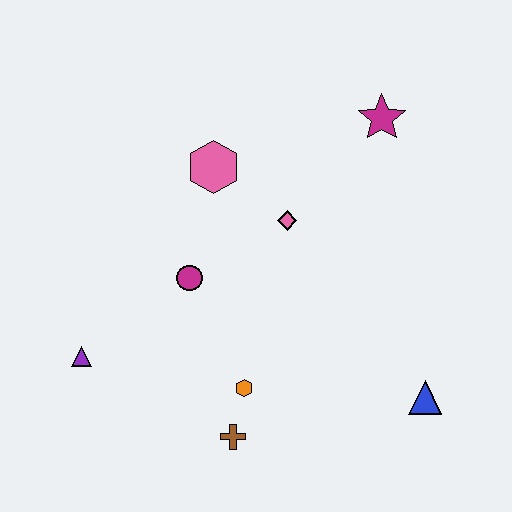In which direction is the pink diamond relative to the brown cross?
The pink diamond is above the brown cross.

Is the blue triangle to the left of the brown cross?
No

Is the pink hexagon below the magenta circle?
No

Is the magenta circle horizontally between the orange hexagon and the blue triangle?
No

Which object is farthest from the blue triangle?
The purple triangle is farthest from the blue triangle.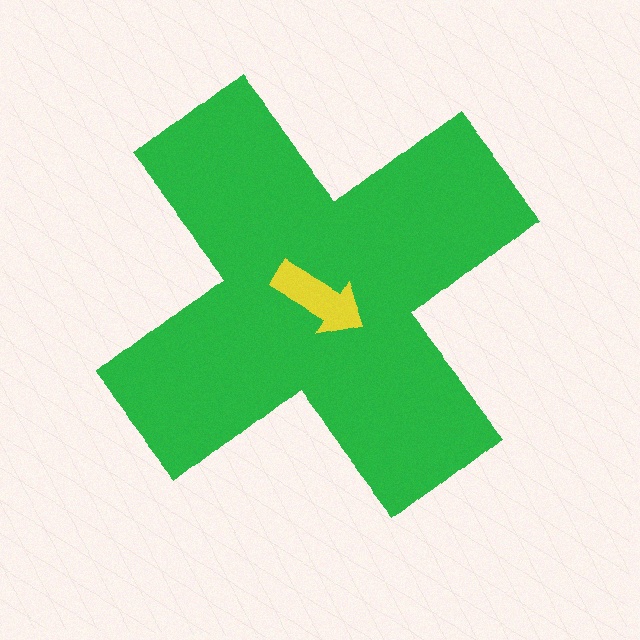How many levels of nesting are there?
2.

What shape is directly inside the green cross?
The yellow arrow.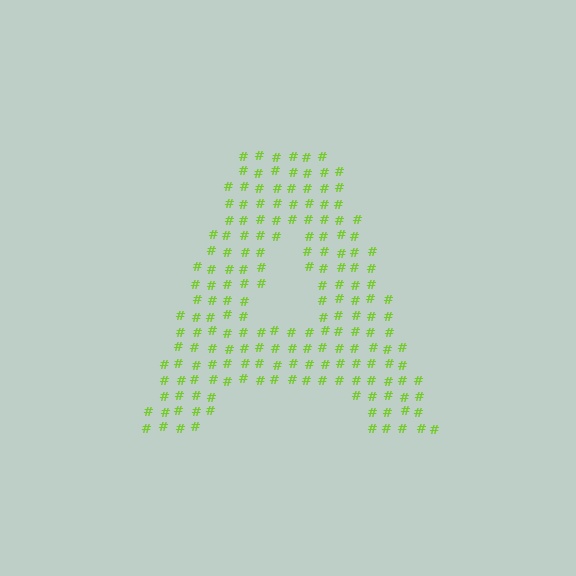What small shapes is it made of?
It is made of small hash symbols.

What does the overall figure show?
The overall figure shows the letter A.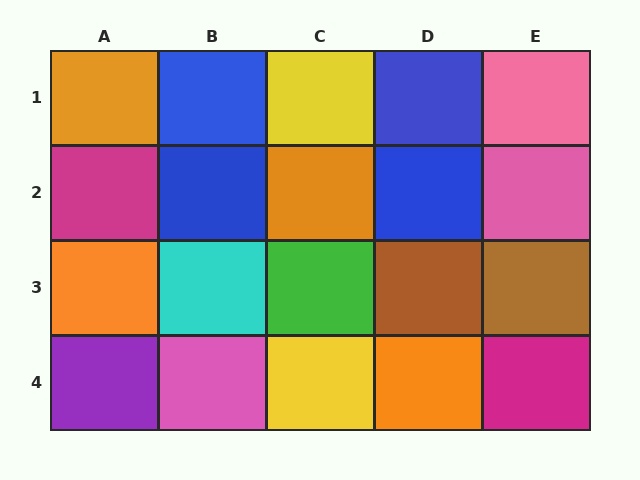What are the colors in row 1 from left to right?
Orange, blue, yellow, blue, pink.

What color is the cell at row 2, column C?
Orange.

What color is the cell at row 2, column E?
Pink.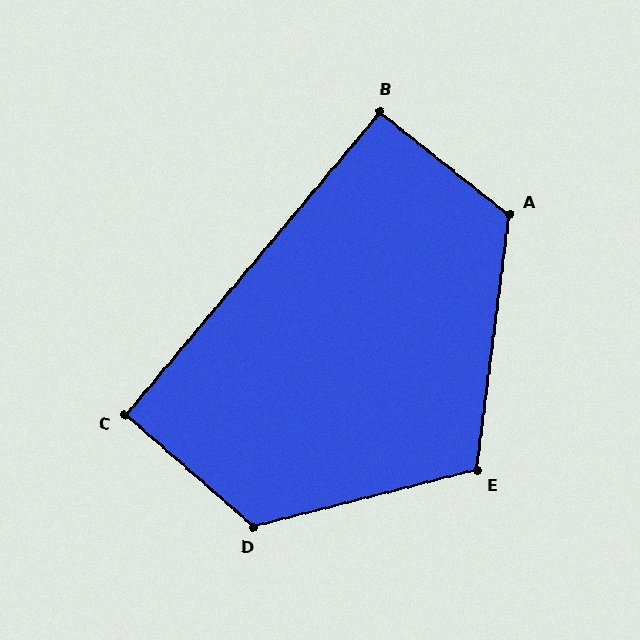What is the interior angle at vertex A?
Approximately 121 degrees (obtuse).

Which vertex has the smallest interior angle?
C, at approximately 91 degrees.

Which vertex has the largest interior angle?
D, at approximately 125 degrees.